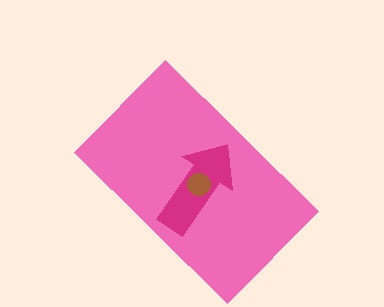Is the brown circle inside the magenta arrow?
Yes.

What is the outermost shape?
The pink rectangle.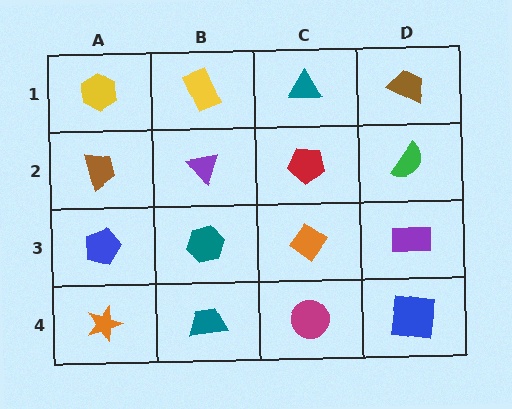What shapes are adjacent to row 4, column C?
An orange diamond (row 3, column C), a teal trapezoid (row 4, column B), a blue square (row 4, column D).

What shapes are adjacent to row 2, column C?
A teal triangle (row 1, column C), an orange diamond (row 3, column C), a purple triangle (row 2, column B), a green semicircle (row 2, column D).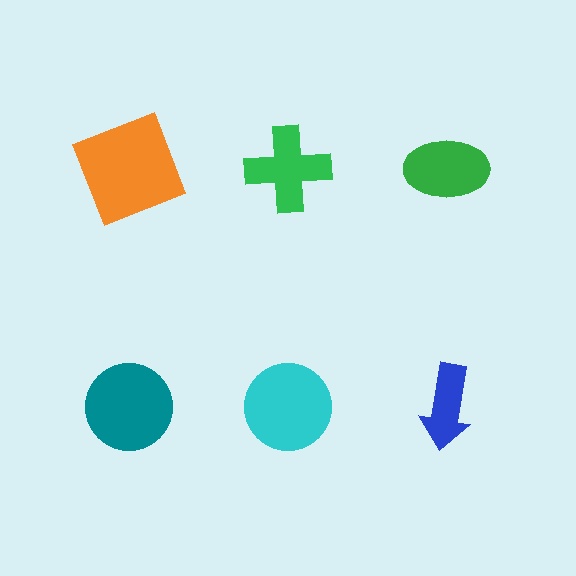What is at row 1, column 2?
A green cross.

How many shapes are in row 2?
3 shapes.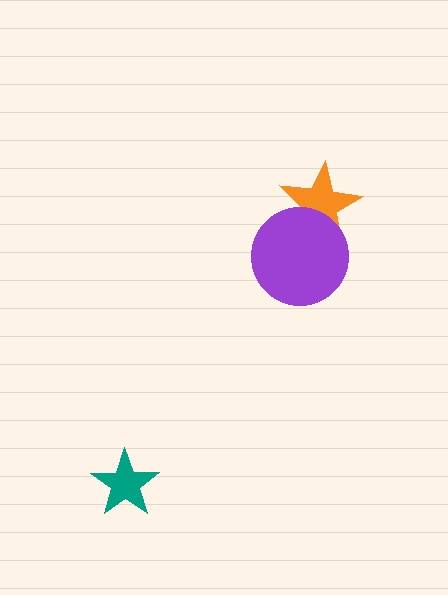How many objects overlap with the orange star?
1 object overlaps with the orange star.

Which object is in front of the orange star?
The purple circle is in front of the orange star.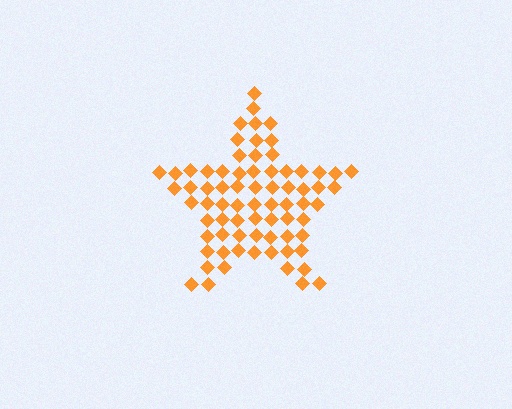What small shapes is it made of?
It is made of small diamonds.